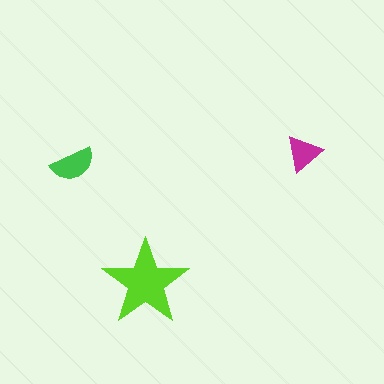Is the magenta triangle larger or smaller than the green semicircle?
Smaller.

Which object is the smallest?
The magenta triangle.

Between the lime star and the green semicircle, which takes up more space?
The lime star.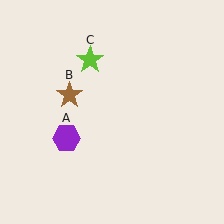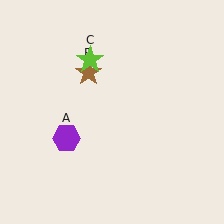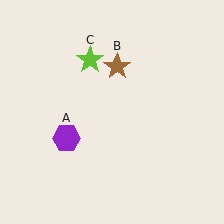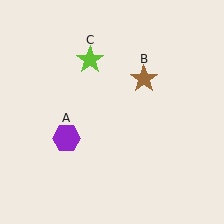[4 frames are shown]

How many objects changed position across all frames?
1 object changed position: brown star (object B).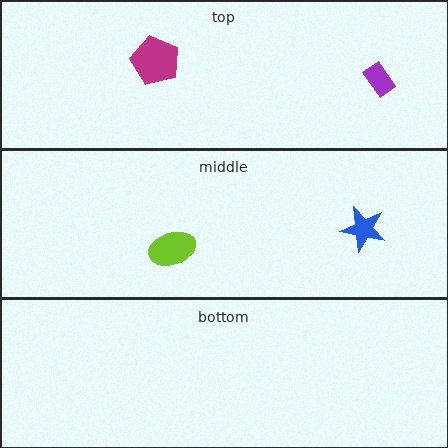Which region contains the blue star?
The middle region.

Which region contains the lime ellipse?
The middle region.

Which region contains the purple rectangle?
The top region.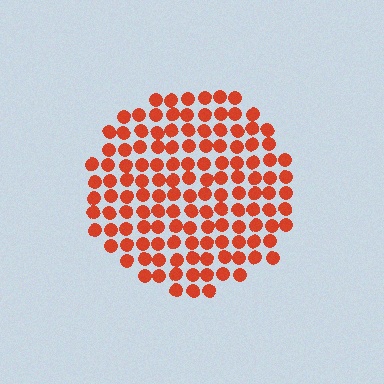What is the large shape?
The large shape is a circle.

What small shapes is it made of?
It is made of small circles.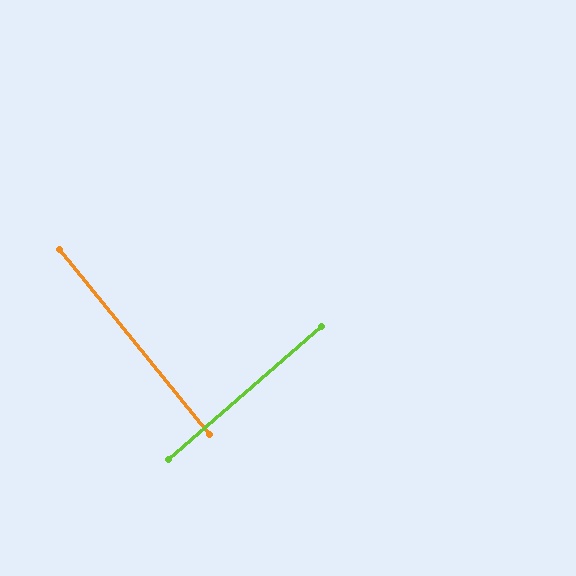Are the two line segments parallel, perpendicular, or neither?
Perpendicular — they meet at approximately 88°.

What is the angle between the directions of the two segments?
Approximately 88 degrees.